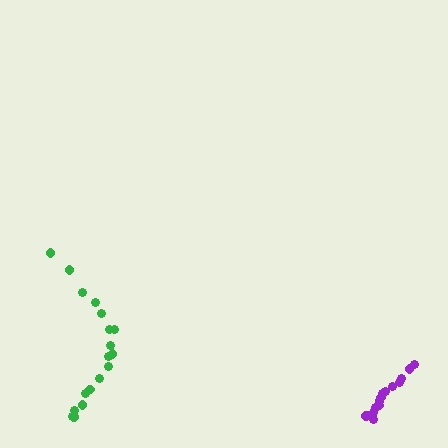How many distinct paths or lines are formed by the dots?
There are 2 distinct paths.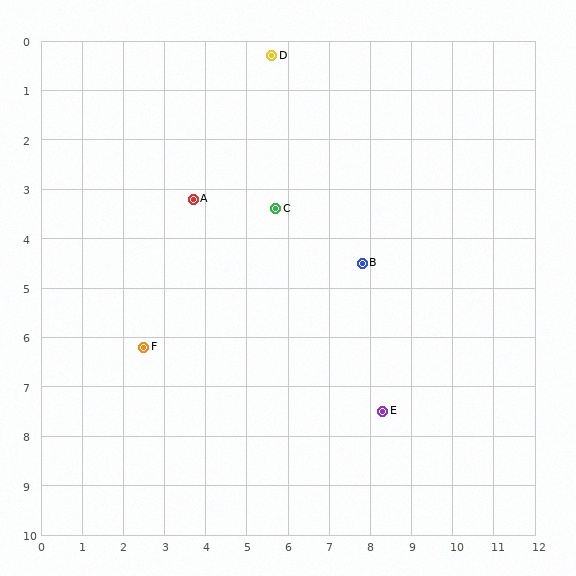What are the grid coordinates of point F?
Point F is at approximately (2.5, 6.2).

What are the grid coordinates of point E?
Point E is at approximately (8.3, 7.5).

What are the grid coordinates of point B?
Point B is at approximately (7.8, 4.5).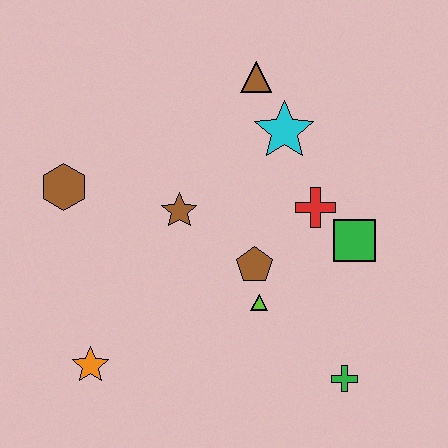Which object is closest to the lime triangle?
The brown pentagon is closest to the lime triangle.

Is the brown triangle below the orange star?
No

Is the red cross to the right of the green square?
No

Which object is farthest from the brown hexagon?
The green cross is farthest from the brown hexagon.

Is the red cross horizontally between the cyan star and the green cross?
Yes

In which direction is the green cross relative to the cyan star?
The green cross is below the cyan star.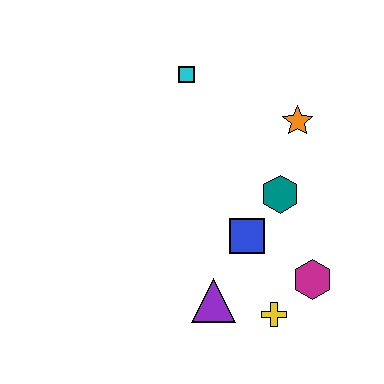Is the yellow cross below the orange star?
Yes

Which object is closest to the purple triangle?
The yellow cross is closest to the purple triangle.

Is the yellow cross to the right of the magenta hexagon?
No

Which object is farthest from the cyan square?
The yellow cross is farthest from the cyan square.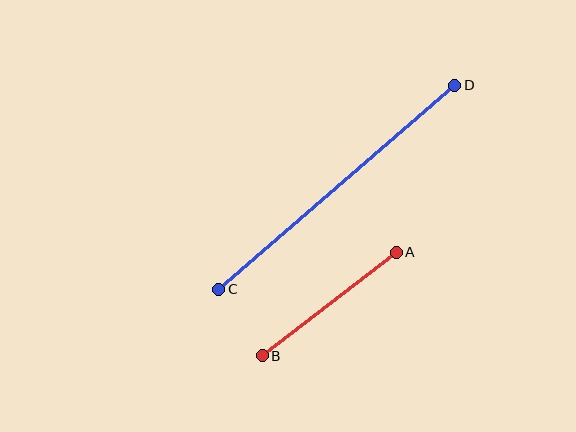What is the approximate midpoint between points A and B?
The midpoint is at approximately (329, 304) pixels.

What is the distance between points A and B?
The distance is approximately 170 pixels.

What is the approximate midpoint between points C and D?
The midpoint is at approximately (337, 187) pixels.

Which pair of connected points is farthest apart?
Points C and D are farthest apart.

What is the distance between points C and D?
The distance is approximately 312 pixels.